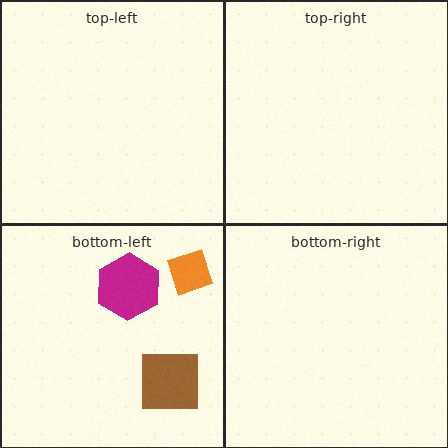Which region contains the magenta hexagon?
The bottom-left region.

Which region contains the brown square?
The bottom-left region.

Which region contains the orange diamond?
The bottom-left region.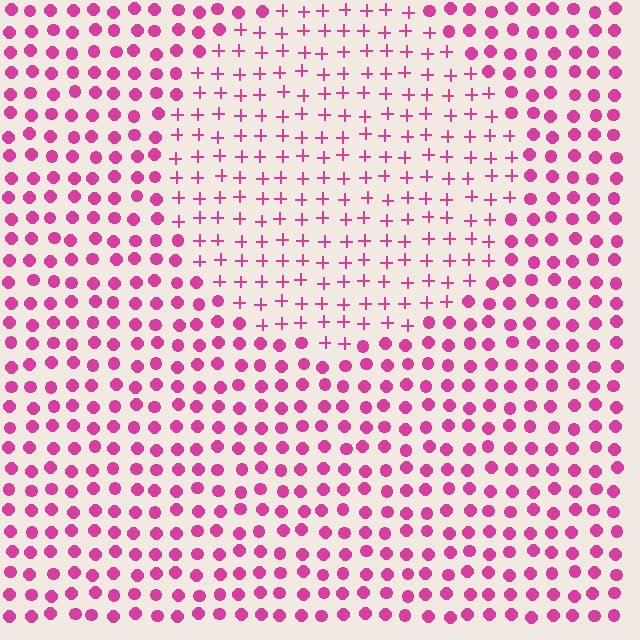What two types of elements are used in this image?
The image uses plus signs inside the circle region and circles outside it.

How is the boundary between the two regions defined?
The boundary is defined by a change in element shape: plus signs inside vs. circles outside. All elements share the same color and spacing.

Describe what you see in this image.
The image is filled with small magenta elements arranged in a uniform grid. A circle-shaped region contains plus signs, while the surrounding area contains circles. The boundary is defined purely by the change in element shape.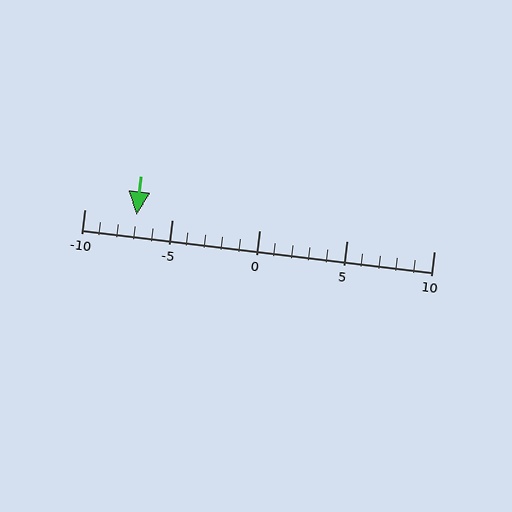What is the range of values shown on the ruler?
The ruler shows values from -10 to 10.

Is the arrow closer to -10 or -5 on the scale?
The arrow is closer to -5.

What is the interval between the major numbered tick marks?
The major tick marks are spaced 5 units apart.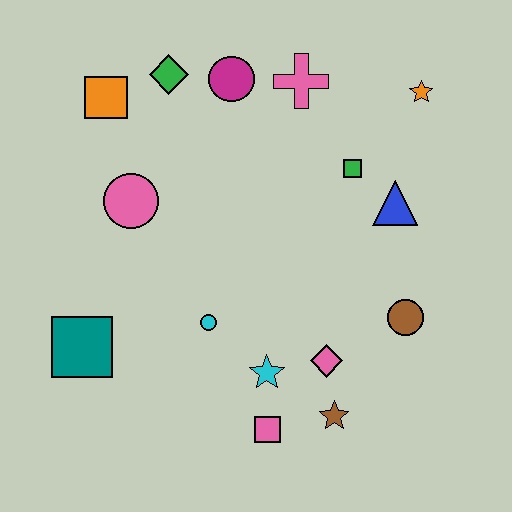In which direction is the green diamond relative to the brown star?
The green diamond is above the brown star.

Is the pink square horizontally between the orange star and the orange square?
Yes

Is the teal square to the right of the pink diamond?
No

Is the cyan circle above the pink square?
Yes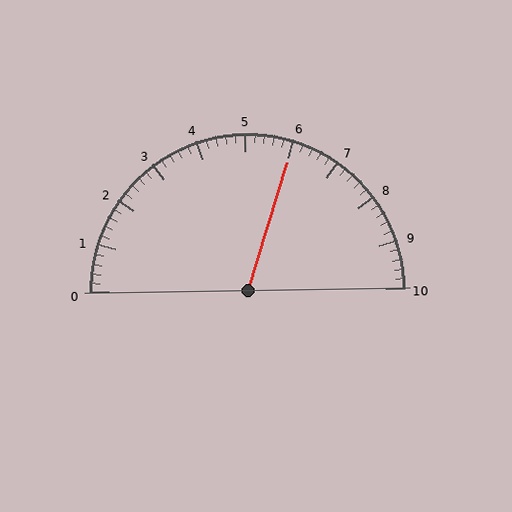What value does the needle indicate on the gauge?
The needle indicates approximately 6.0.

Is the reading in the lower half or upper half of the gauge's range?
The reading is in the upper half of the range (0 to 10).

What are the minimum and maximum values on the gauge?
The gauge ranges from 0 to 10.